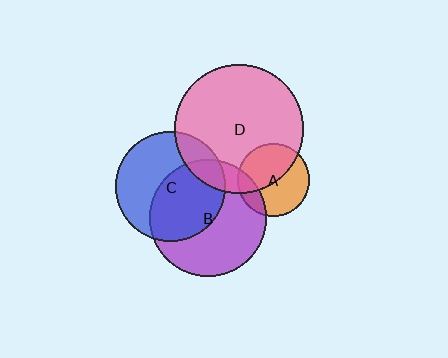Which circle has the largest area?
Circle D (pink).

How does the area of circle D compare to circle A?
Approximately 3.2 times.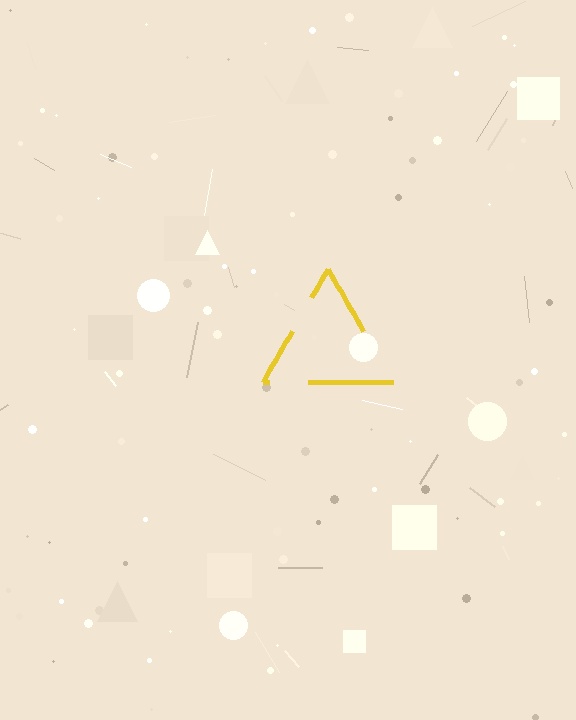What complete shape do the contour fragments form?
The contour fragments form a triangle.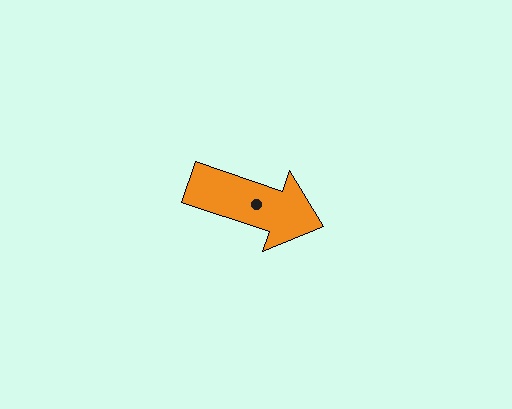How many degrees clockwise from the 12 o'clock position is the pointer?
Approximately 108 degrees.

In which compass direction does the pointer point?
East.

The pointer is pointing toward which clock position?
Roughly 4 o'clock.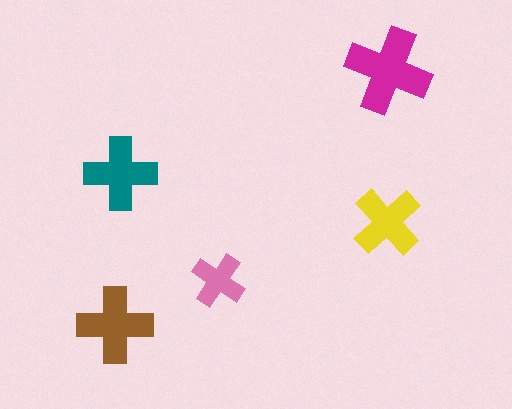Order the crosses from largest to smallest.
the magenta one, the brown one, the teal one, the yellow one, the pink one.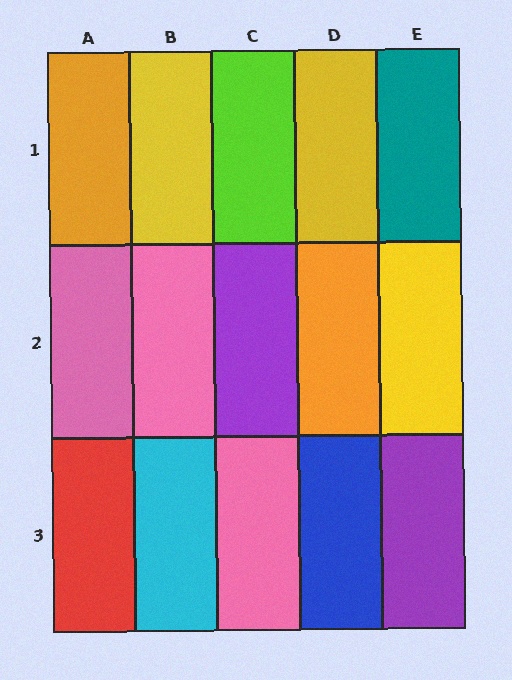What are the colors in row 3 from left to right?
Red, cyan, pink, blue, purple.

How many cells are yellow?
3 cells are yellow.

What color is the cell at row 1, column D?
Yellow.